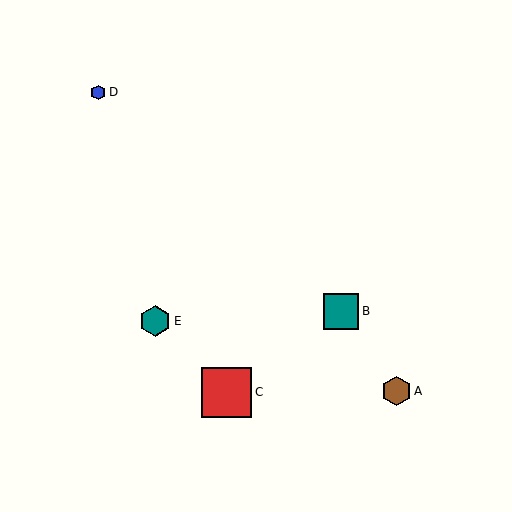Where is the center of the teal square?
The center of the teal square is at (341, 311).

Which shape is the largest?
The red square (labeled C) is the largest.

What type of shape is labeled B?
Shape B is a teal square.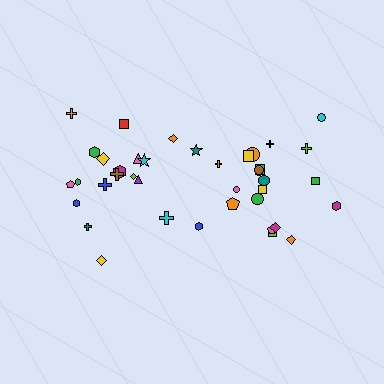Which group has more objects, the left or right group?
The right group.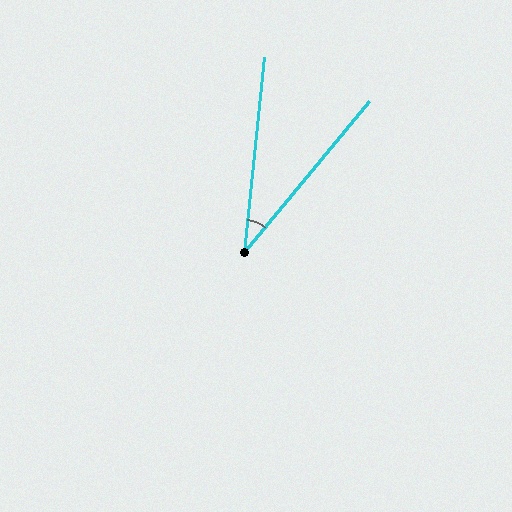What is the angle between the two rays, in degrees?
Approximately 34 degrees.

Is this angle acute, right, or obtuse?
It is acute.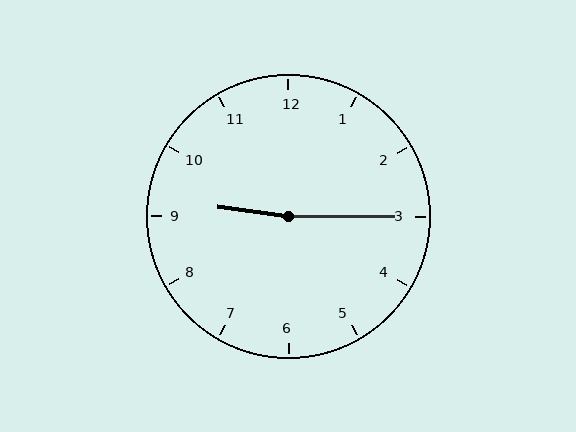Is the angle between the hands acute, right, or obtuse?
It is obtuse.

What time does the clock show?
9:15.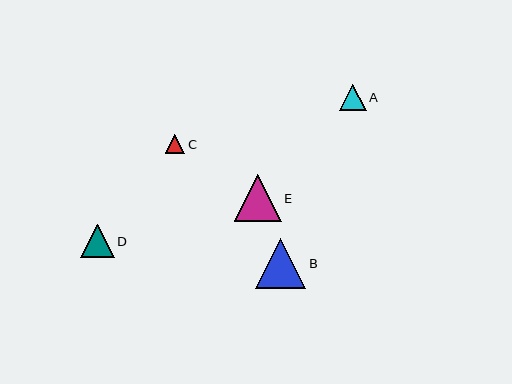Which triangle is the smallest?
Triangle C is the smallest with a size of approximately 19 pixels.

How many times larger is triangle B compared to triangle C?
Triangle B is approximately 2.6 times the size of triangle C.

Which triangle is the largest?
Triangle B is the largest with a size of approximately 50 pixels.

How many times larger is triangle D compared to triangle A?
Triangle D is approximately 1.3 times the size of triangle A.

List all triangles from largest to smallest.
From largest to smallest: B, E, D, A, C.